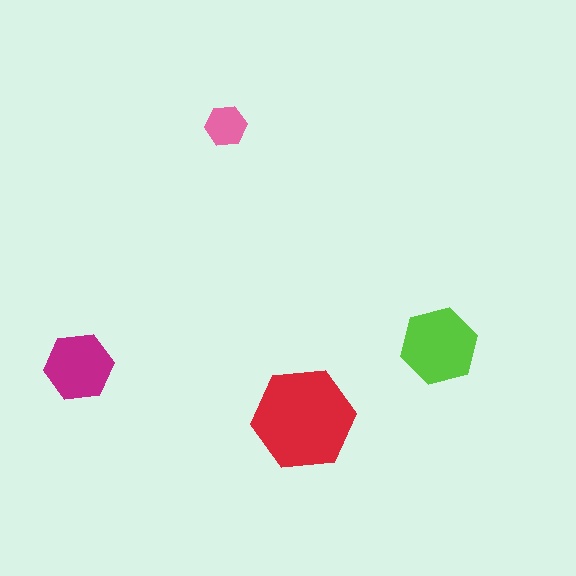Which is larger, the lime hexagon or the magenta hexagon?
The lime one.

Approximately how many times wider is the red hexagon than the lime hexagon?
About 1.5 times wider.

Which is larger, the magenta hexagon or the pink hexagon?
The magenta one.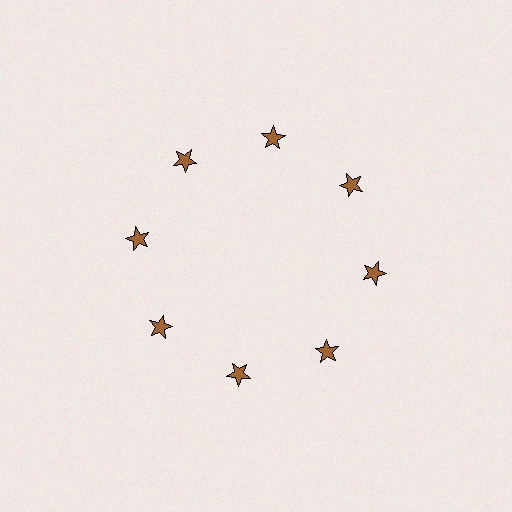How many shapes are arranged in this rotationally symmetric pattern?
There are 8 shapes, arranged in 8 groups of 1.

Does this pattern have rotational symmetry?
Yes, this pattern has 8-fold rotational symmetry. It looks the same after rotating 45 degrees around the center.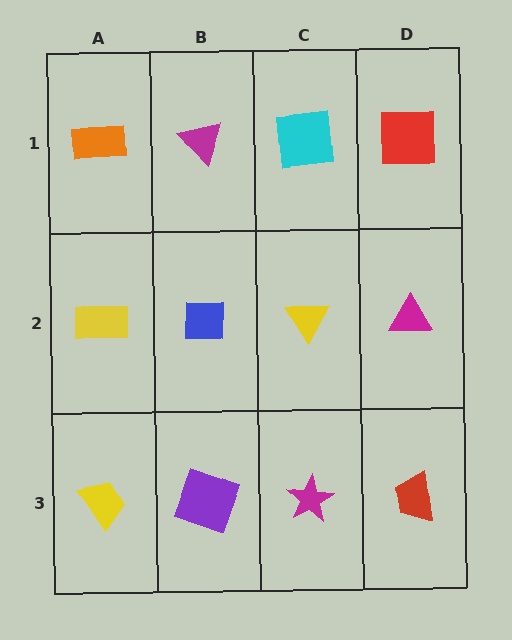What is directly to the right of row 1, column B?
A cyan square.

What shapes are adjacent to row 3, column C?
A yellow triangle (row 2, column C), a purple square (row 3, column B), a red trapezoid (row 3, column D).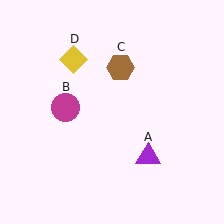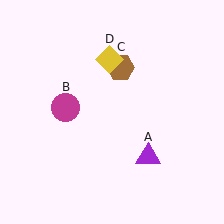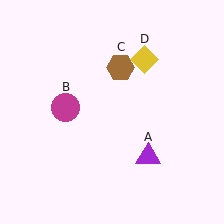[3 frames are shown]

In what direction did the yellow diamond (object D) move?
The yellow diamond (object D) moved right.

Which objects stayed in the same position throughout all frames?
Purple triangle (object A) and magenta circle (object B) and brown hexagon (object C) remained stationary.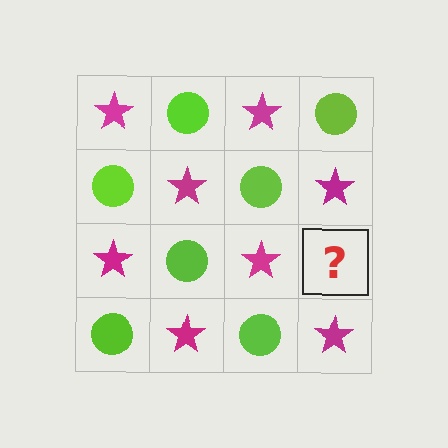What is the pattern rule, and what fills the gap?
The rule is that it alternates magenta star and lime circle in a checkerboard pattern. The gap should be filled with a lime circle.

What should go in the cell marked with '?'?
The missing cell should contain a lime circle.